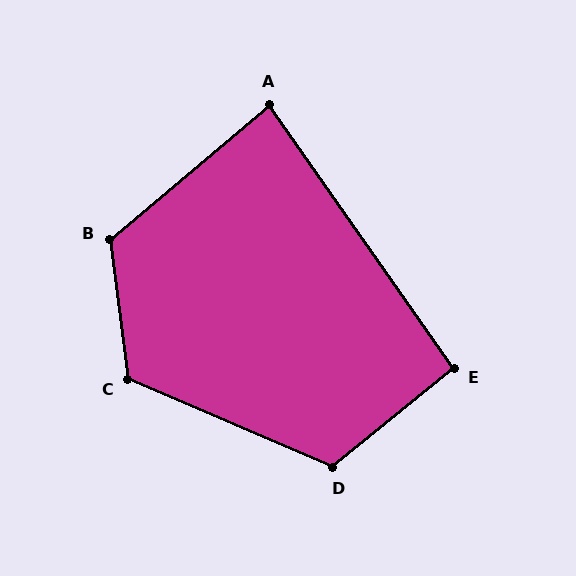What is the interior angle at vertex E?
Approximately 94 degrees (approximately right).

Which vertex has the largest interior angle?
B, at approximately 123 degrees.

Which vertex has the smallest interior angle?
A, at approximately 85 degrees.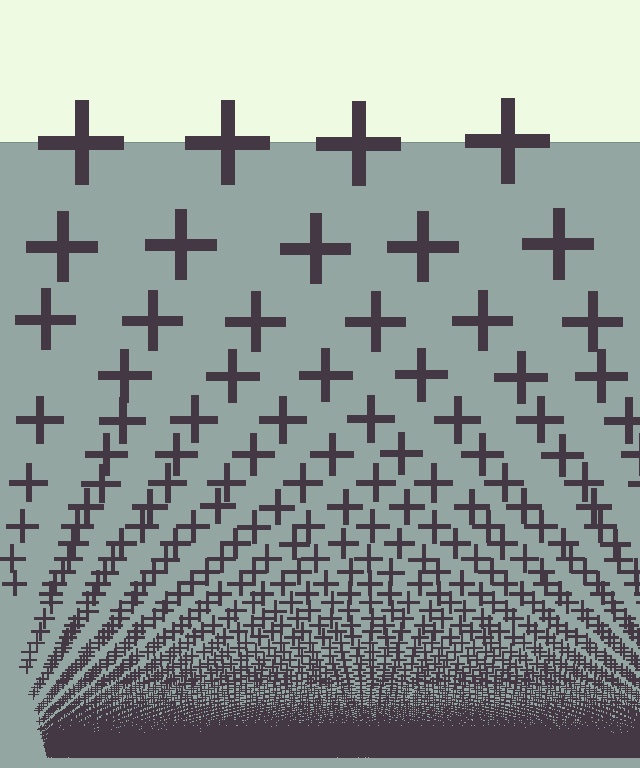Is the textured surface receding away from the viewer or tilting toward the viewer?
The surface appears to tilt toward the viewer. Texture elements get larger and sparser toward the top.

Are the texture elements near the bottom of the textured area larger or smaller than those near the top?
Smaller. The gradient is inverted — elements near the bottom are smaller and denser.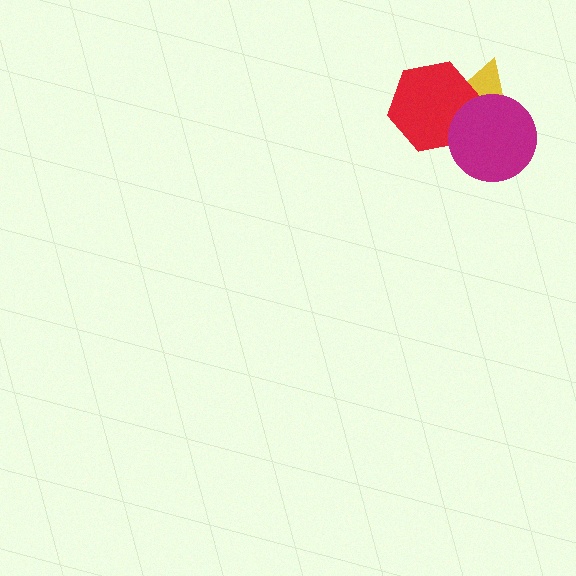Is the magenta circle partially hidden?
No, no other shape covers it.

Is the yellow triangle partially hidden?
Yes, it is partially covered by another shape.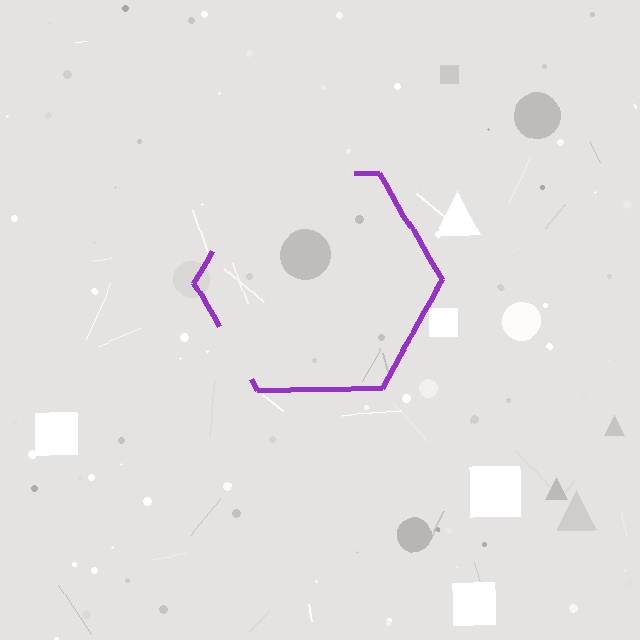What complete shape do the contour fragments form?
The contour fragments form a hexagon.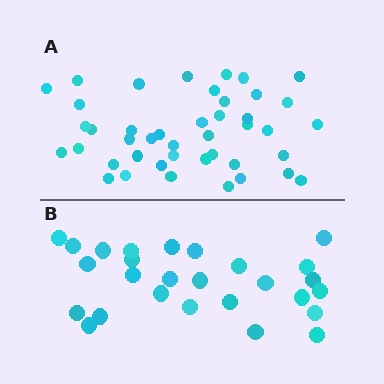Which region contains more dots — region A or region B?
Region A (the top region) has more dots.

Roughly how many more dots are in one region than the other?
Region A has approximately 15 more dots than region B.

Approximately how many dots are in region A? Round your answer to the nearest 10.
About 40 dots. (The exact count is 43, which rounds to 40.)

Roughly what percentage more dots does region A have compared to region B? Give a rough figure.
About 60% more.